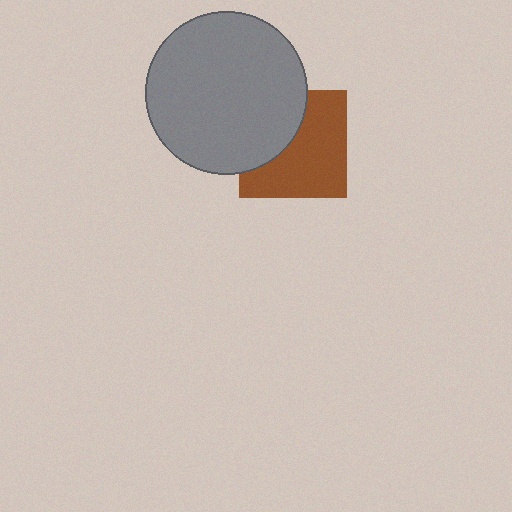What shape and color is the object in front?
The object in front is a gray circle.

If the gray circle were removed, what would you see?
You would see the complete brown square.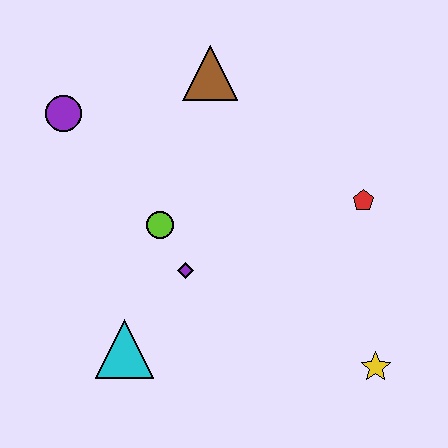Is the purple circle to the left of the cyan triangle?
Yes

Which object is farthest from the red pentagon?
The purple circle is farthest from the red pentagon.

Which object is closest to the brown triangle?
The purple circle is closest to the brown triangle.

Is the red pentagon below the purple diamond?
No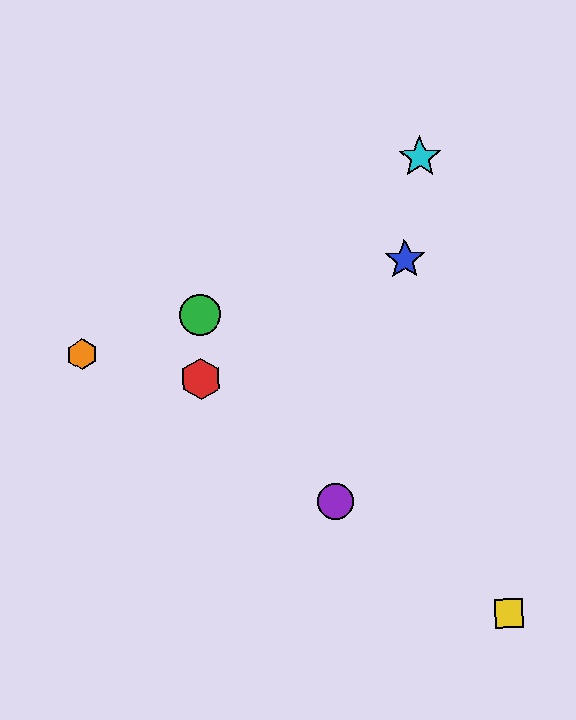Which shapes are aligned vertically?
The red hexagon, the green circle are aligned vertically.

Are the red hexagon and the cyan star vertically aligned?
No, the red hexagon is at x≈201 and the cyan star is at x≈420.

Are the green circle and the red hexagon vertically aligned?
Yes, both are at x≈200.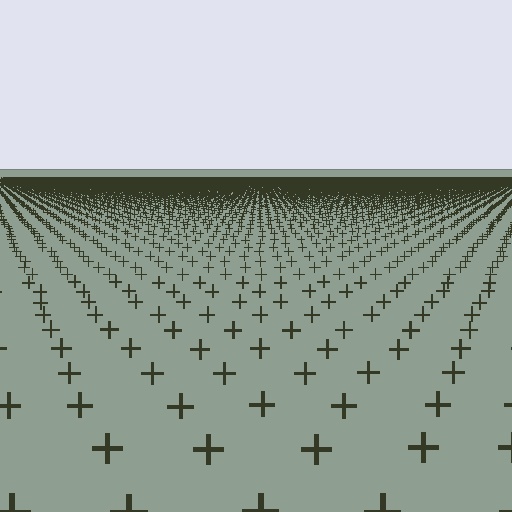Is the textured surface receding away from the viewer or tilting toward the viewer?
The surface is receding away from the viewer. Texture elements get smaller and denser toward the top.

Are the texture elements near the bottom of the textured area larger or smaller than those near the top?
Larger. Near the bottom, elements are closer to the viewer and appear at a bigger on-screen size.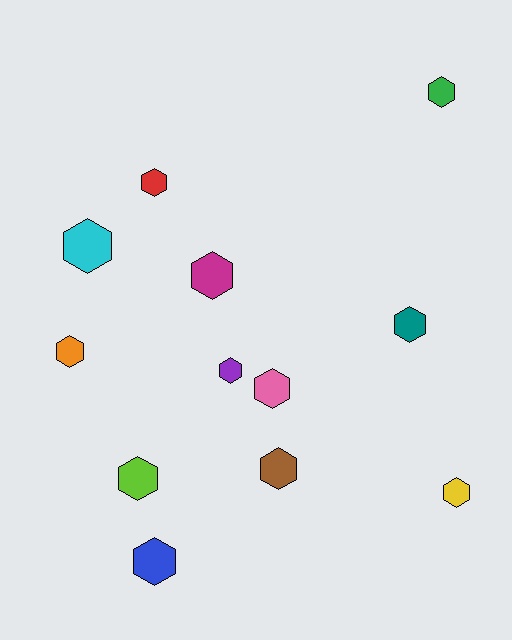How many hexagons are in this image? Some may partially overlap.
There are 12 hexagons.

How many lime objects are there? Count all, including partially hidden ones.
There is 1 lime object.